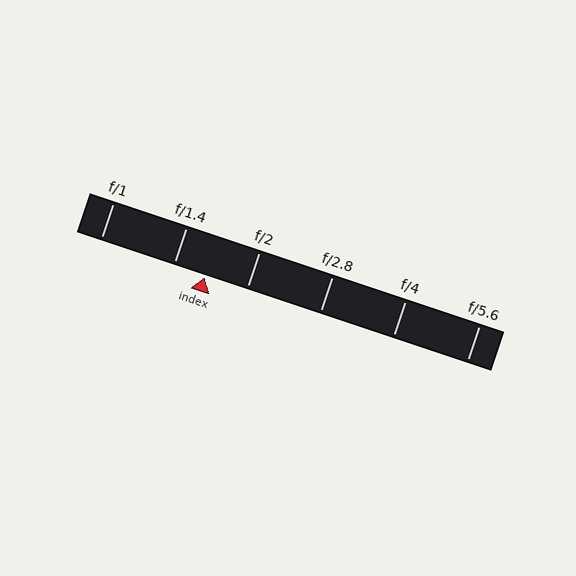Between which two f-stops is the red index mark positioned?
The index mark is between f/1.4 and f/2.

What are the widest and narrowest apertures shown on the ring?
The widest aperture shown is f/1 and the narrowest is f/5.6.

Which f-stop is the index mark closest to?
The index mark is closest to f/1.4.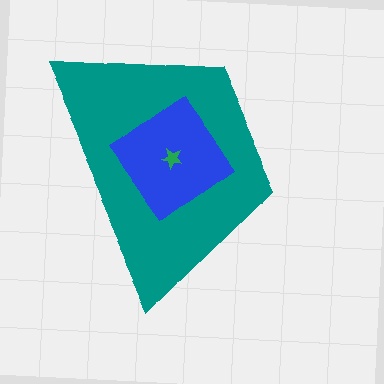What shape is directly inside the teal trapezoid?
The blue diamond.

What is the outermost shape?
The teal trapezoid.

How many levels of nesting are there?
3.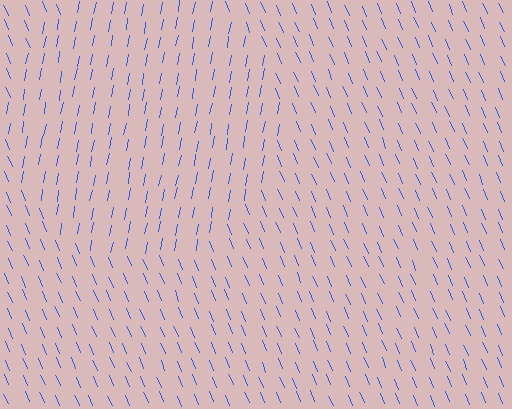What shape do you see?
I see a circle.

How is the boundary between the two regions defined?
The boundary is defined purely by a change in line orientation (approximately 33 degrees difference). All lines are the same color and thickness.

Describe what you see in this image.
The image is filled with small blue line segments. A circle region in the image has lines oriented differently from the surrounding lines, creating a visible texture boundary.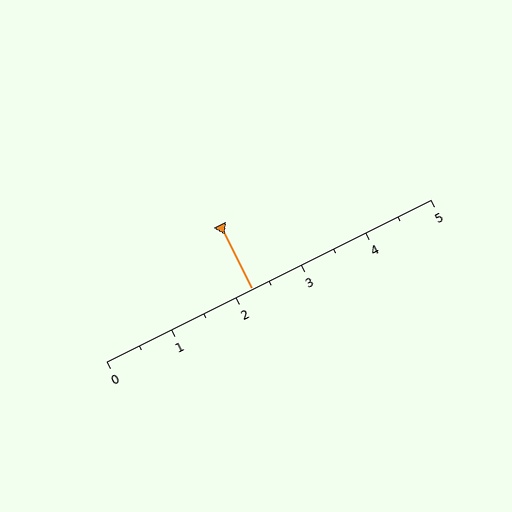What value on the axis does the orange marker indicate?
The marker indicates approximately 2.2.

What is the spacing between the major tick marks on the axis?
The major ticks are spaced 1 apart.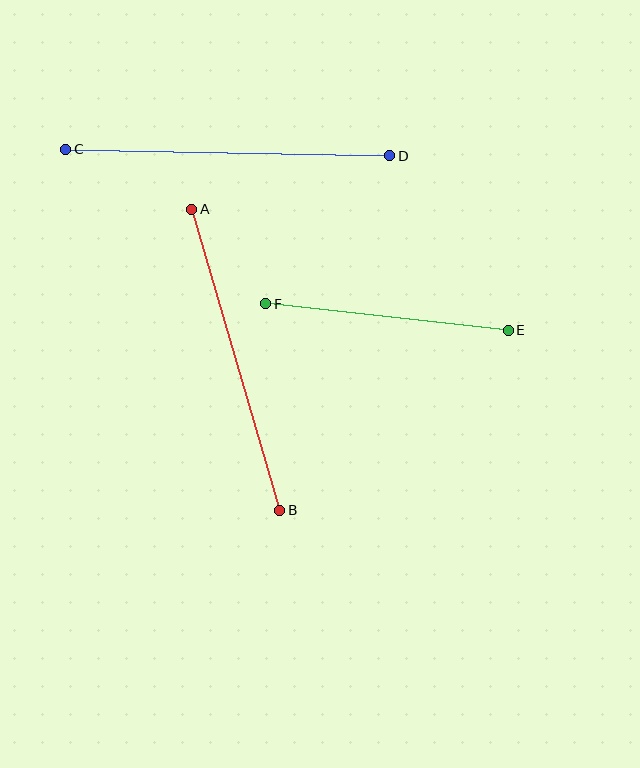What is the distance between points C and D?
The distance is approximately 324 pixels.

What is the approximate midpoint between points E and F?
The midpoint is at approximately (387, 317) pixels.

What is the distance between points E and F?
The distance is approximately 244 pixels.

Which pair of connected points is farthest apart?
Points C and D are farthest apart.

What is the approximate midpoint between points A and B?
The midpoint is at approximately (236, 360) pixels.